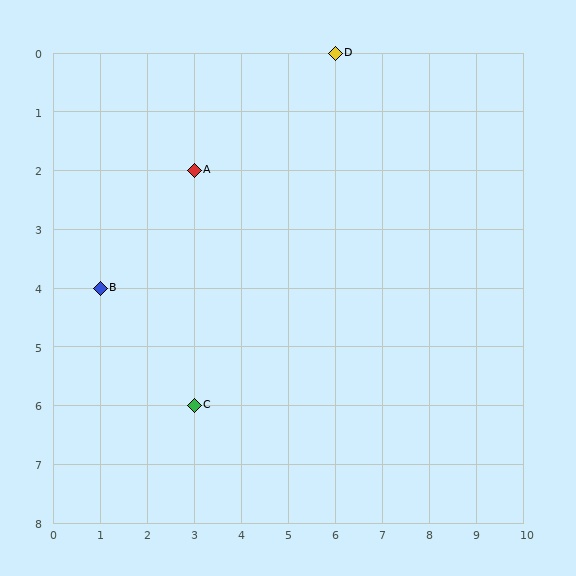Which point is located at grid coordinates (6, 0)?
Point D is at (6, 0).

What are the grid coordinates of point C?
Point C is at grid coordinates (3, 6).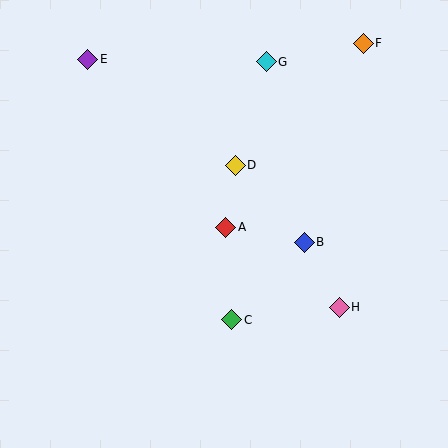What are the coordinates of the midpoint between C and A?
The midpoint between C and A is at (229, 273).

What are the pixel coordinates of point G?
Point G is at (266, 62).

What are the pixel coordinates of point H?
Point H is at (339, 307).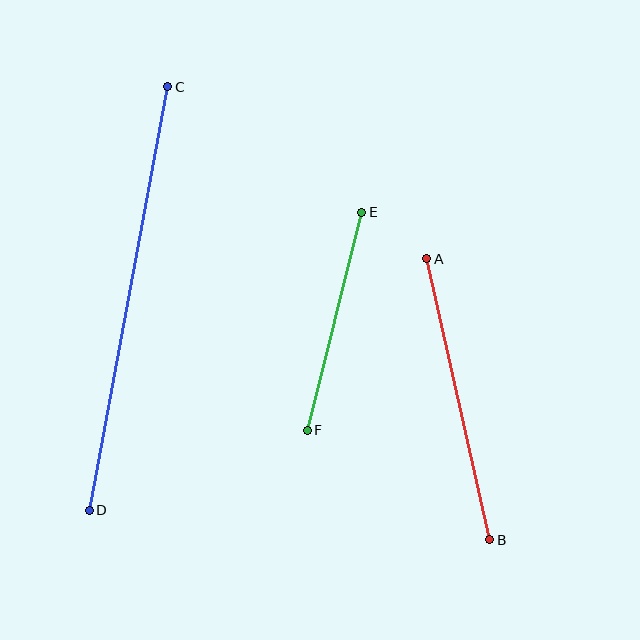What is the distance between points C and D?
The distance is approximately 431 pixels.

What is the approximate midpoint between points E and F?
The midpoint is at approximately (334, 321) pixels.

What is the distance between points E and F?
The distance is approximately 225 pixels.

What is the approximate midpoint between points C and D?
The midpoint is at approximately (129, 299) pixels.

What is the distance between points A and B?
The distance is approximately 288 pixels.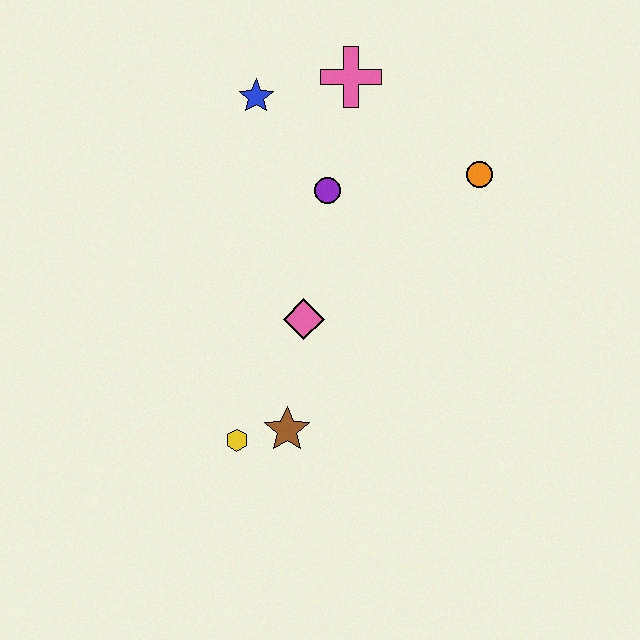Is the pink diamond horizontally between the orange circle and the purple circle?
No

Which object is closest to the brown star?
The yellow hexagon is closest to the brown star.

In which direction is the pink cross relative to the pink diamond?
The pink cross is above the pink diamond.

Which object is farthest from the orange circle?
The yellow hexagon is farthest from the orange circle.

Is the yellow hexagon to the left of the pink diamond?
Yes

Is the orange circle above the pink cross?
No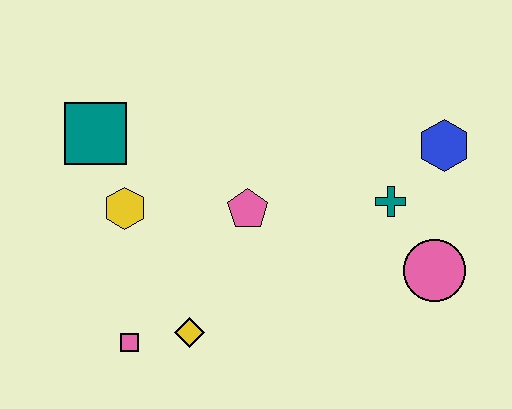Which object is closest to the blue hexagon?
The teal cross is closest to the blue hexagon.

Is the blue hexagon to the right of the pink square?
Yes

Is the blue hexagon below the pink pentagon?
No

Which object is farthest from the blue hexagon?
The pink square is farthest from the blue hexagon.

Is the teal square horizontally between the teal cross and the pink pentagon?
No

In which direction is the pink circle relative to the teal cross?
The pink circle is below the teal cross.